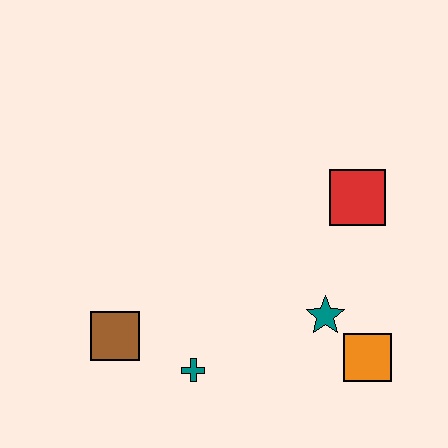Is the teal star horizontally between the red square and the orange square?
No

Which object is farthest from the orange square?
The brown square is farthest from the orange square.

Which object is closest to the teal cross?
The brown square is closest to the teal cross.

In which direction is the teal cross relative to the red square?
The teal cross is below the red square.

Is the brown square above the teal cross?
Yes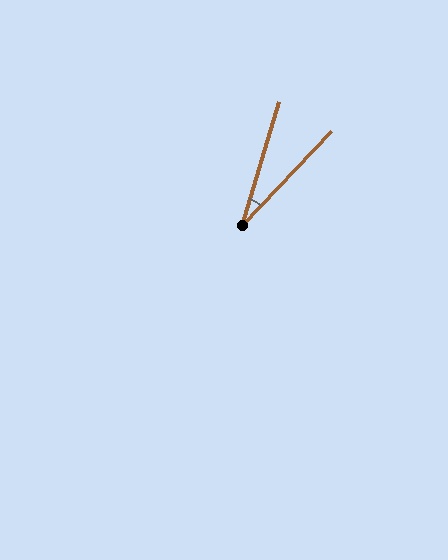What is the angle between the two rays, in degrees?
Approximately 27 degrees.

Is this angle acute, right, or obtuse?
It is acute.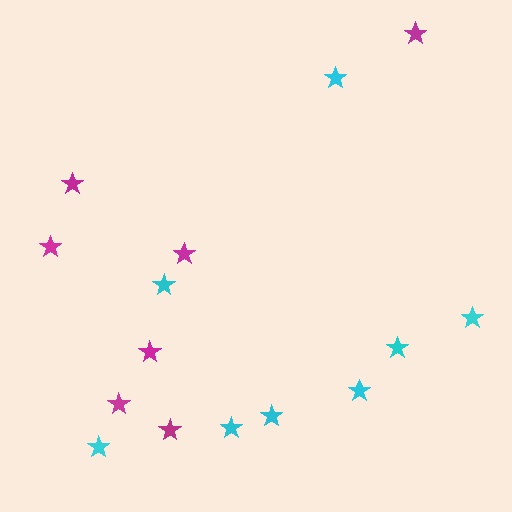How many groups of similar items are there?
There are 2 groups: one group of cyan stars (8) and one group of magenta stars (7).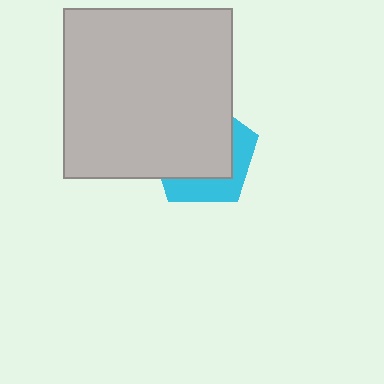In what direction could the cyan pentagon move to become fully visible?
The cyan pentagon could move toward the lower-right. That would shift it out from behind the light gray square entirely.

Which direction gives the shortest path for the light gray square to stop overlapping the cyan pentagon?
Moving toward the upper-left gives the shortest separation.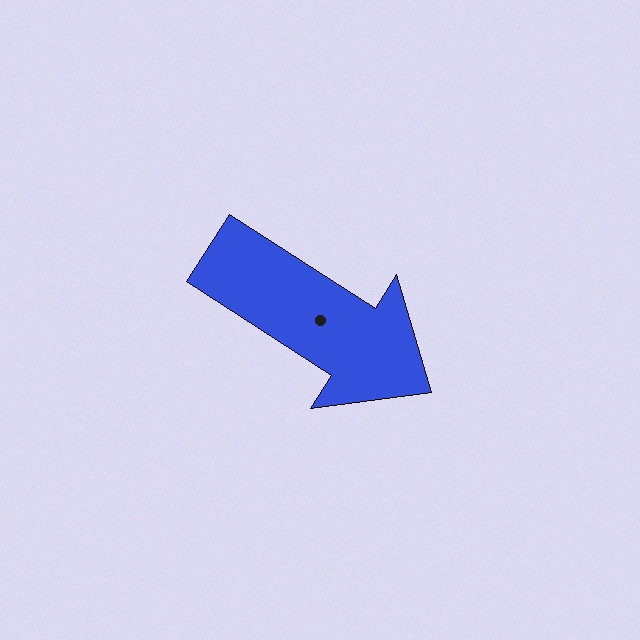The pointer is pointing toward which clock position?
Roughly 4 o'clock.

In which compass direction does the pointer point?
Southeast.